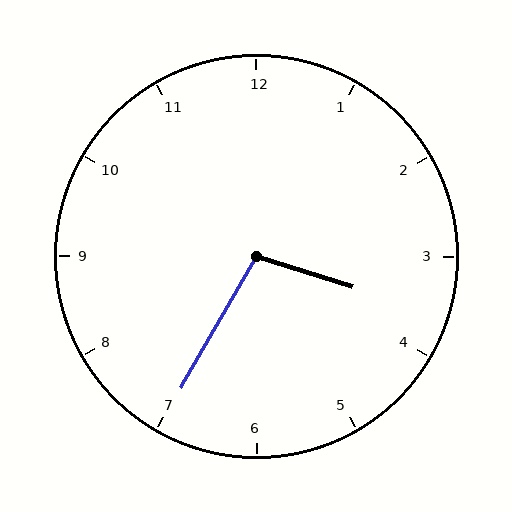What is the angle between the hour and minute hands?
Approximately 102 degrees.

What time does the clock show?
3:35.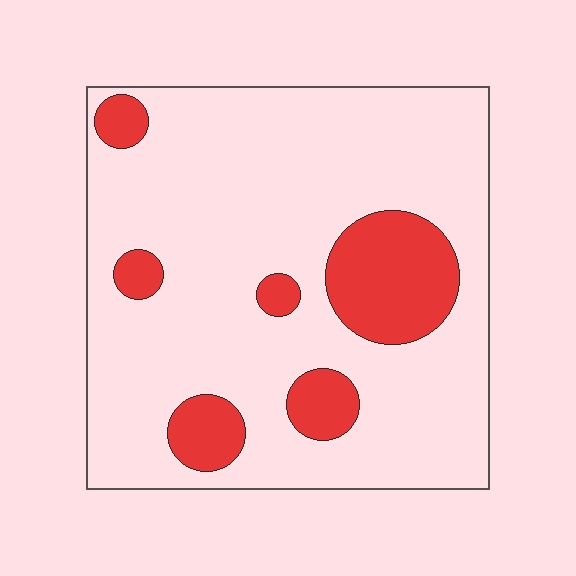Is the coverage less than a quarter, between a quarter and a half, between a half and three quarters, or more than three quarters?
Less than a quarter.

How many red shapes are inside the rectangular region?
6.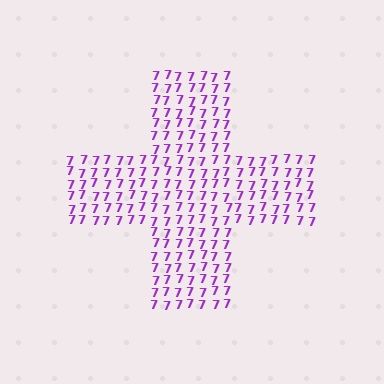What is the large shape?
The large shape is a cross.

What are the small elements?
The small elements are digit 7's.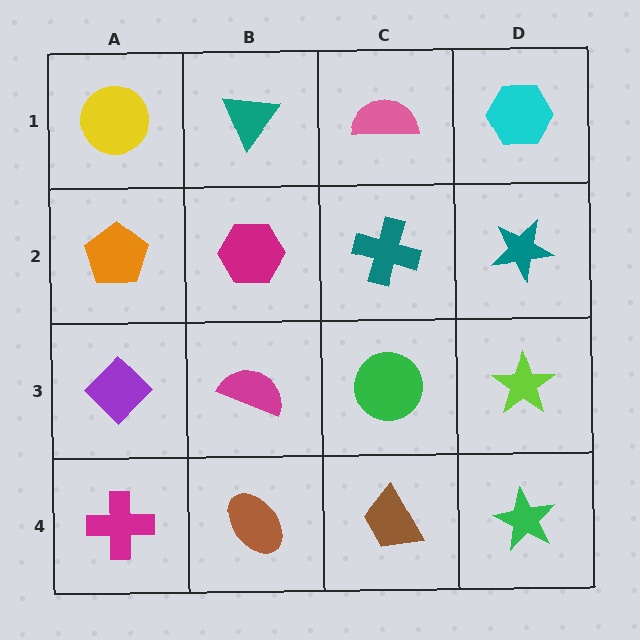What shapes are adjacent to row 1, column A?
An orange pentagon (row 2, column A), a teal triangle (row 1, column B).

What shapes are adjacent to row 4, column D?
A lime star (row 3, column D), a brown trapezoid (row 4, column C).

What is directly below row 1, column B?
A magenta hexagon.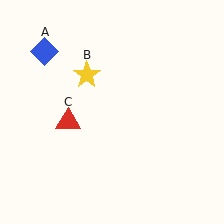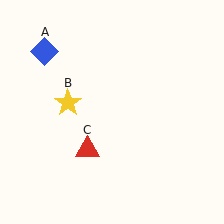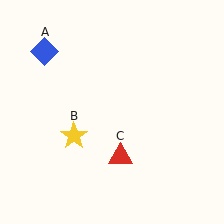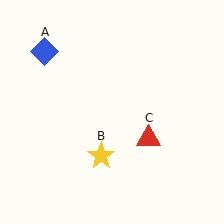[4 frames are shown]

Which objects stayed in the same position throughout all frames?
Blue diamond (object A) remained stationary.